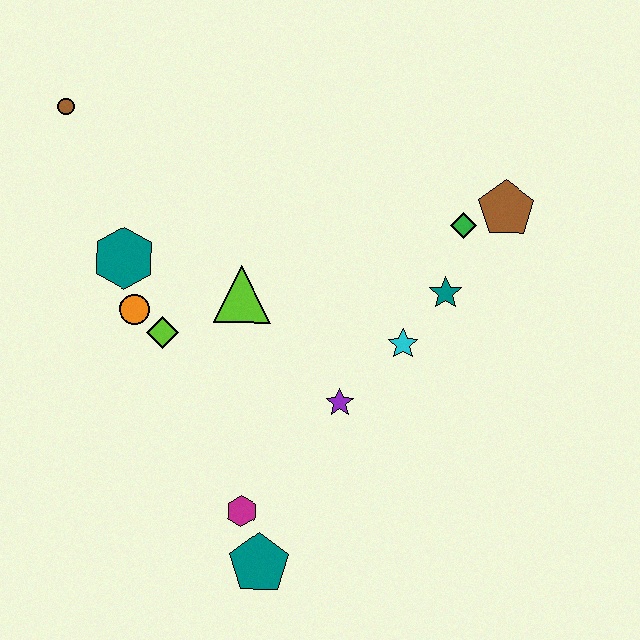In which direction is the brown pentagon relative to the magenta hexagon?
The brown pentagon is above the magenta hexagon.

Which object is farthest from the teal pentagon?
The brown circle is farthest from the teal pentagon.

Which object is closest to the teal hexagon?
The orange circle is closest to the teal hexagon.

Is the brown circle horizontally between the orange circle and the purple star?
No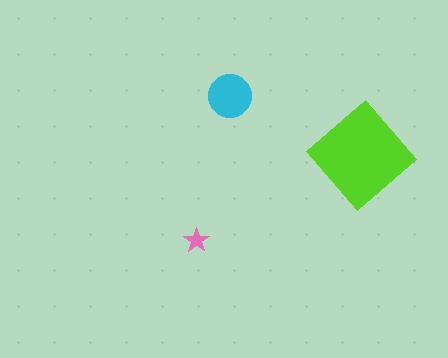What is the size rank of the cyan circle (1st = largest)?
2nd.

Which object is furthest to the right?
The lime diamond is rightmost.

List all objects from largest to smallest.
The lime diamond, the cyan circle, the pink star.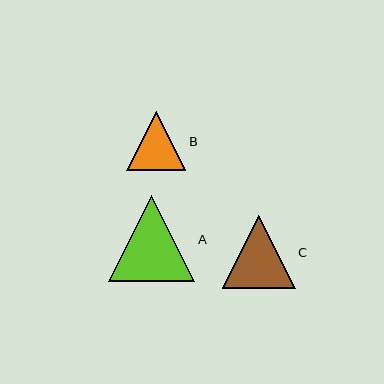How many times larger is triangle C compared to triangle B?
Triangle C is approximately 1.2 times the size of triangle B.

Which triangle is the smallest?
Triangle B is the smallest with a size of approximately 59 pixels.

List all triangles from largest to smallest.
From largest to smallest: A, C, B.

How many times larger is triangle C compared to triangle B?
Triangle C is approximately 1.2 times the size of triangle B.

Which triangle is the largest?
Triangle A is the largest with a size of approximately 86 pixels.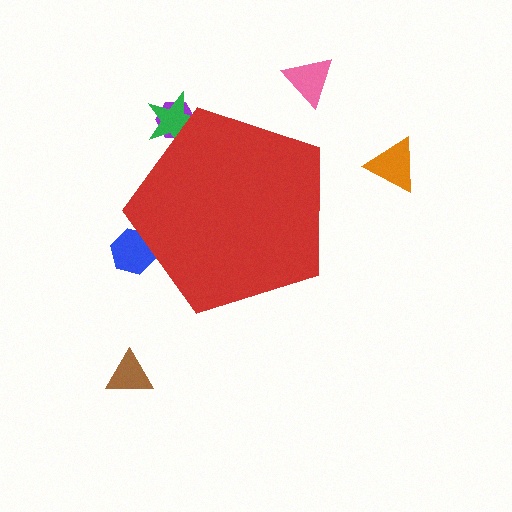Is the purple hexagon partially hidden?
Yes, the purple hexagon is partially hidden behind the red pentagon.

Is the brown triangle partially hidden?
No, the brown triangle is fully visible.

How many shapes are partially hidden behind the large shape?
3 shapes are partially hidden.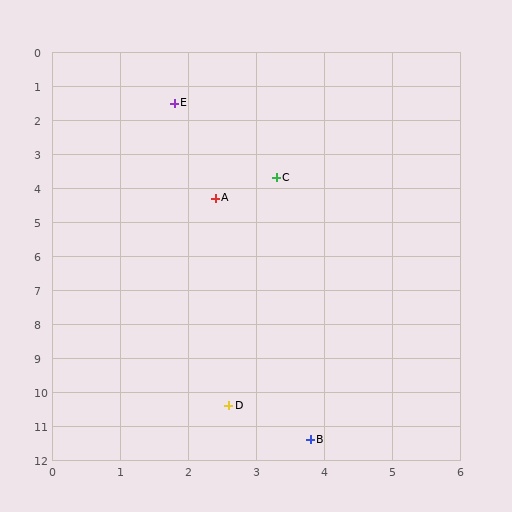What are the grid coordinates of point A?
Point A is at approximately (2.4, 4.3).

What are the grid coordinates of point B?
Point B is at approximately (3.8, 11.4).